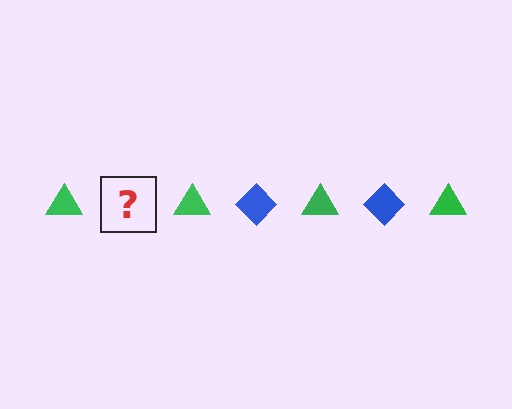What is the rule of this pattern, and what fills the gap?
The rule is that the pattern alternates between green triangle and blue diamond. The gap should be filled with a blue diamond.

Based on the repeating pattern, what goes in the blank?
The blank should be a blue diamond.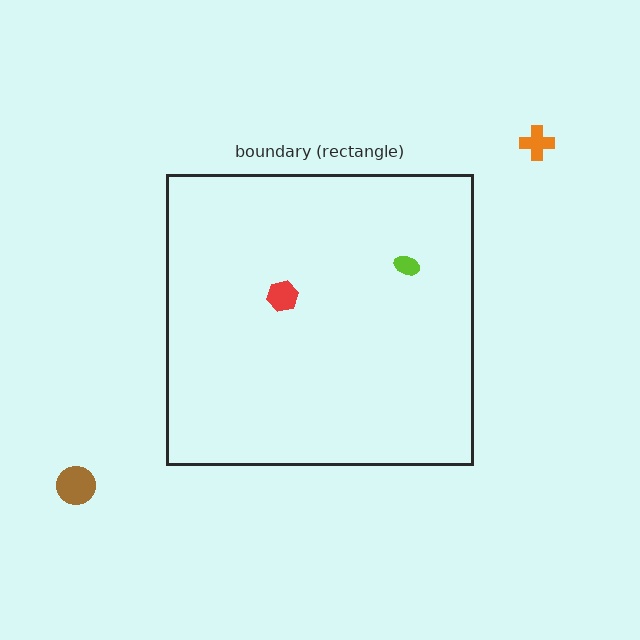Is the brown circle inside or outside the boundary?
Outside.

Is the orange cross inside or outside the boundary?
Outside.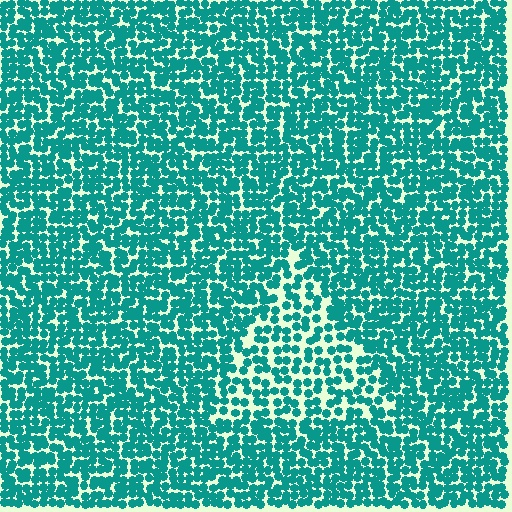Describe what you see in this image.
The image contains small teal elements arranged at two different densities. A triangle-shaped region is visible where the elements are less densely packed than the surrounding area.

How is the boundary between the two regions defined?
The boundary is defined by a change in element density (approximately 1.7x ratio). All elements are the same color, size, and shape.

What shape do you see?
I see a triangle.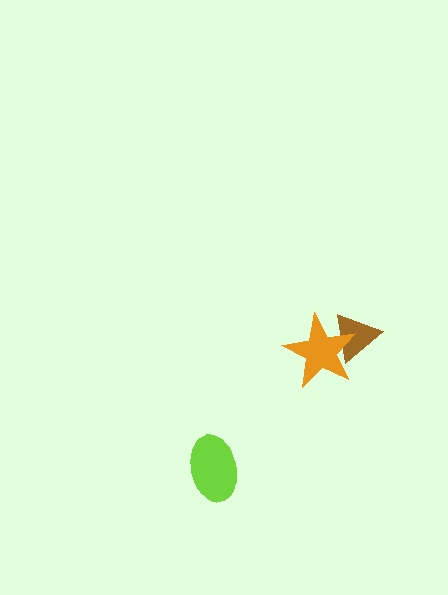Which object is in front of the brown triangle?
The orange star is in front of the brown triangle.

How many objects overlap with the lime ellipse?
0 objects overlap with the lime ellipse.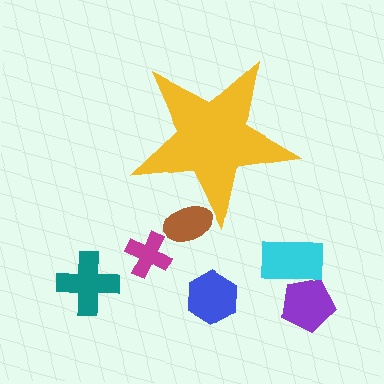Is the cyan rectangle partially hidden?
No, the cyan rectangle is fully visible.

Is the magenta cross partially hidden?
No, the magenta cross is fully visible.